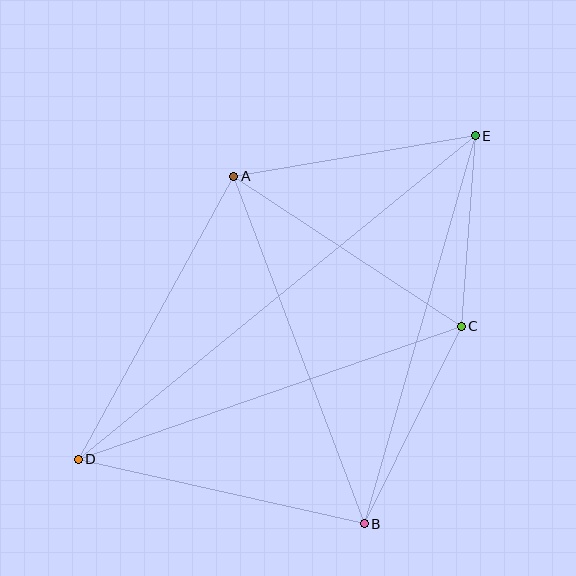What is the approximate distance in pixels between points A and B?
The distance between A and B is approximately 371 pixels.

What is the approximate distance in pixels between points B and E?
The distance between B and E is approximately 404 pixels.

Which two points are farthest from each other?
Points D and E are farthest from each other.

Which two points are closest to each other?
Points C and E are closest to each other.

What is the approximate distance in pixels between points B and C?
The distance between B and C is approximately 220 pixels.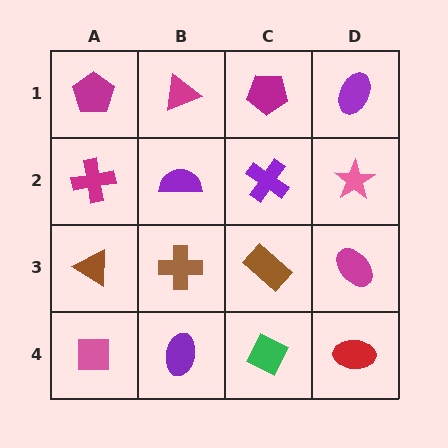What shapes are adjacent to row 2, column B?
A magenta triangle (row 1, column B), a brown cross (row 3, column B), a magenta cross (row 2, column A), a purple cross (row 2, column C).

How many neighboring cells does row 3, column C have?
4.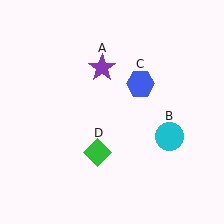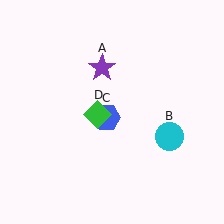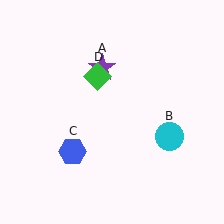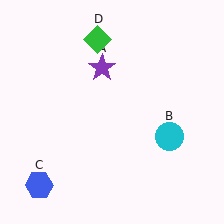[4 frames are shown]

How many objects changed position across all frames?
2 objects changed position: blue hexagon (object C), green diamond (object D).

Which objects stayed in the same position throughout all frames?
Purple star (object A) and cyan circle (object B) remained stationary.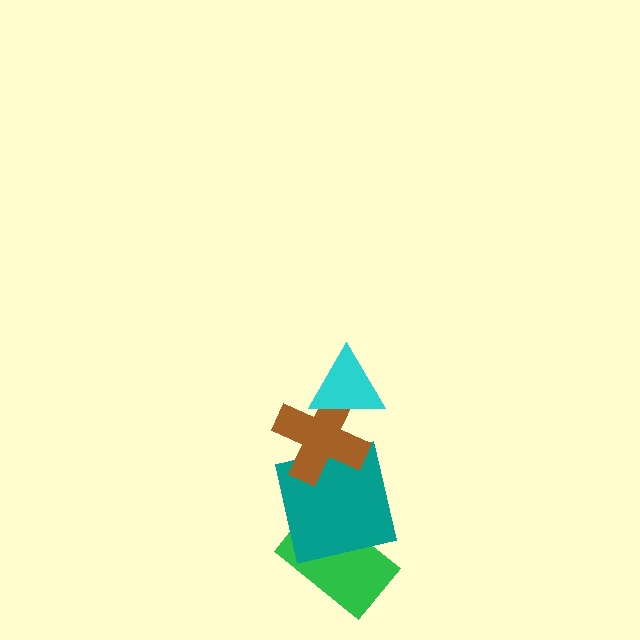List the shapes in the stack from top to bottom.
From top to bottom: the cyan triangle, the brown cross, the teal square, the green rectangle.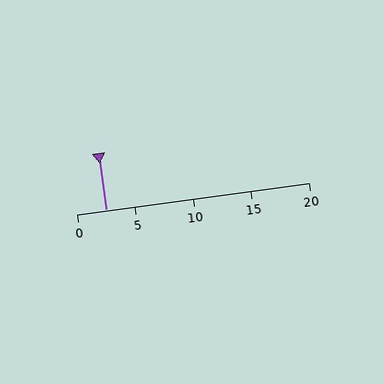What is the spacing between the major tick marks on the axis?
The major ticks are spaced 5 apart.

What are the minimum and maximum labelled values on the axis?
The axis runs from 0 to 20.